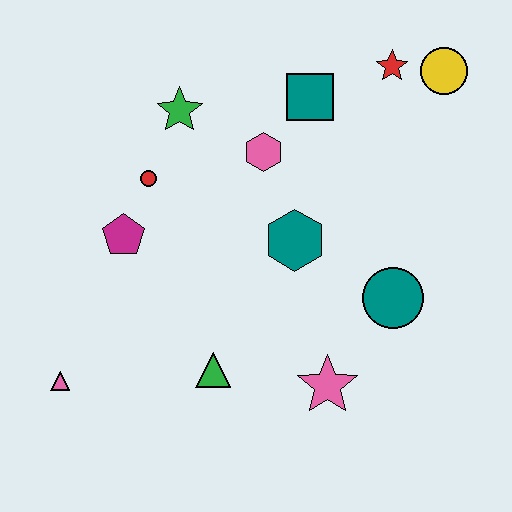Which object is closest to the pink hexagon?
The teal square is closest to the pink hexagon.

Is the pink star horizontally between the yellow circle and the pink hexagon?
Yes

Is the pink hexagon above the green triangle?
Yes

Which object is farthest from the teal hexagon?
The pink triangle is farthest from the teal hexagon.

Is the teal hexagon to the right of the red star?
No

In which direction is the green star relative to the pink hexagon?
The green star is to the left of the pink hexagon.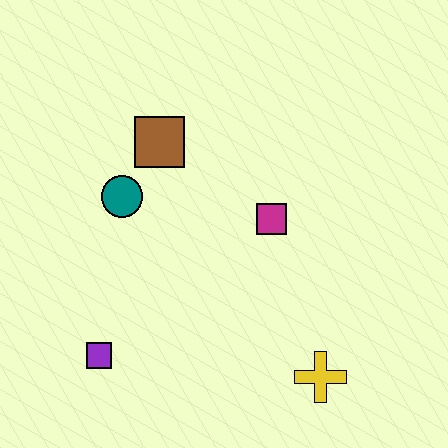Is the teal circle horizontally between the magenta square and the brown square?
No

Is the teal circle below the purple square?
No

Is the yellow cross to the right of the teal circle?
Yes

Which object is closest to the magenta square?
The brown square is closest to the magenta square.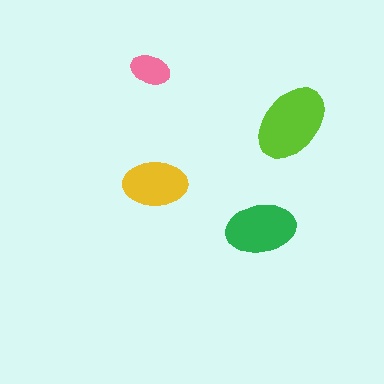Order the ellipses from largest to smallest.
the lime one, the green one, the yellow one, the pink one.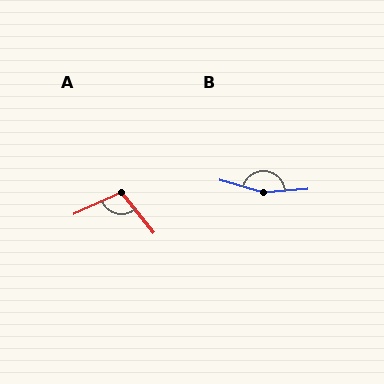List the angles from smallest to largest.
A (105°), B (160°).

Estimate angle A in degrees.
Approximately 105 degrees.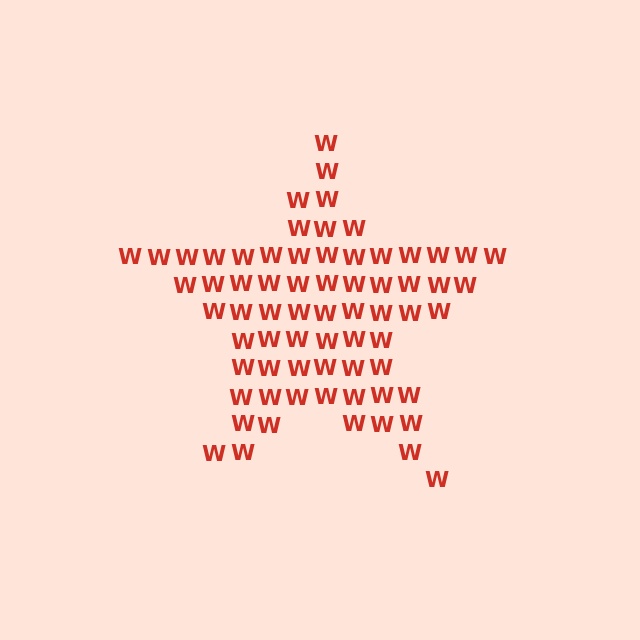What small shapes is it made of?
It is made of small letter W's.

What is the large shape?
The large shape is a star.